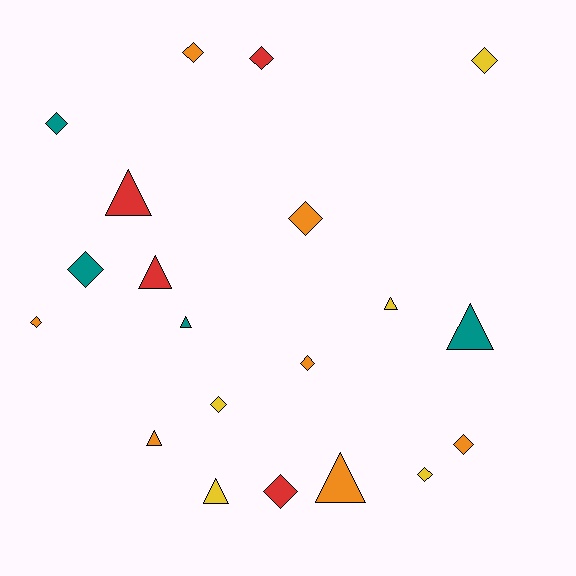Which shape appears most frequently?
Diamond, with 12 objects.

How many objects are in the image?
There are 20 objects.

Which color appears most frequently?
Orange, with 7 objects.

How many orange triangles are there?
There are 2 orange triangles.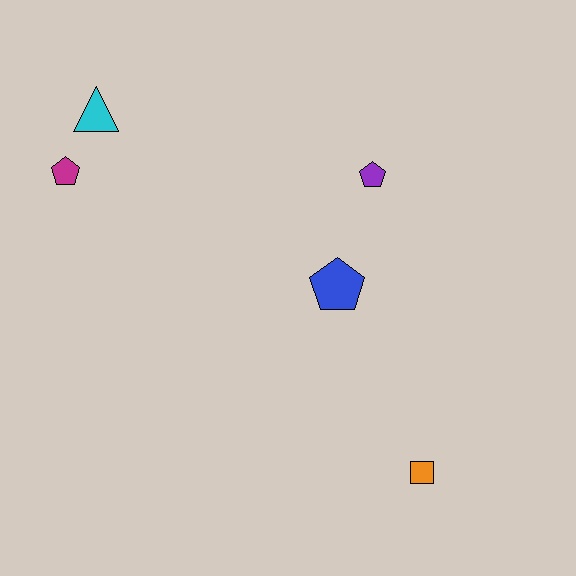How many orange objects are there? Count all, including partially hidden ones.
There is 1 orange object.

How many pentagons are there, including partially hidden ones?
There are 3 pentagons.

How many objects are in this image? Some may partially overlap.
There are 5 objects.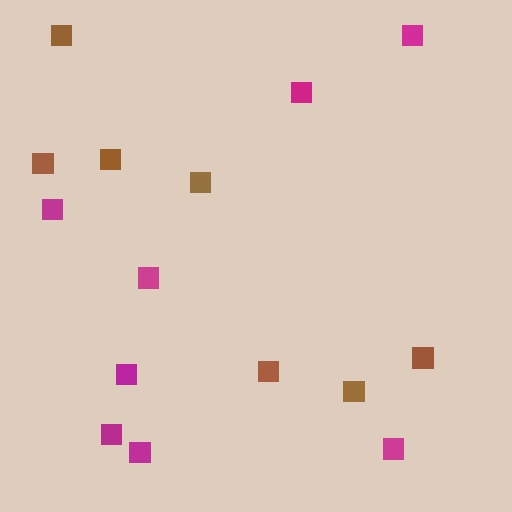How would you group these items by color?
There are 2 groups: one group of magenta squares (8) and one group of brown squares (7).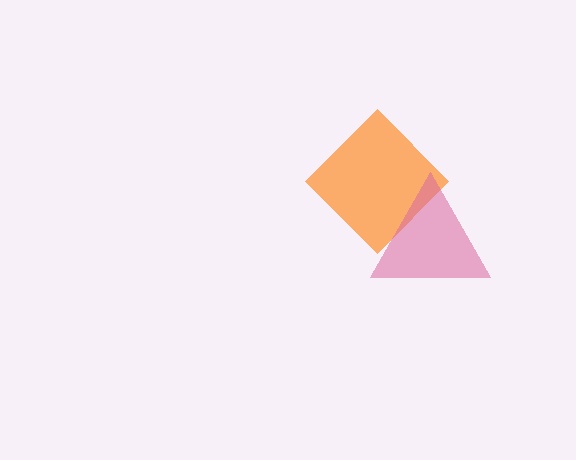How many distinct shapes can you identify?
There are 2 distinct shapes: an orange diamond, a pink triangle.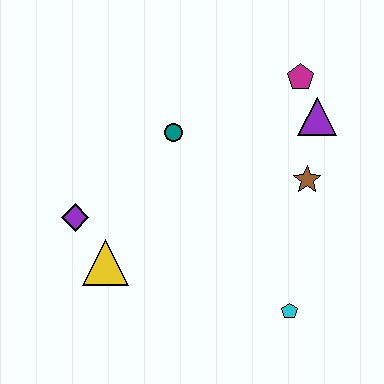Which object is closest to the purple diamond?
The yellow triangle is closest to the purple diamond.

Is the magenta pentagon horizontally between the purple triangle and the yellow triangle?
Yes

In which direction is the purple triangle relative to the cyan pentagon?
The purple triangle is above the cyan pentagon.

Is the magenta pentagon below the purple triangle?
No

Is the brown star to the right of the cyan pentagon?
Yes